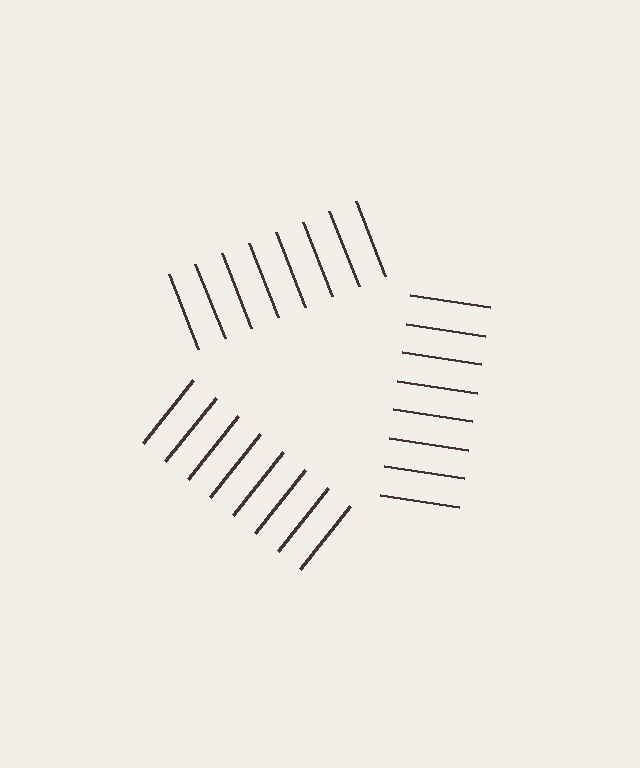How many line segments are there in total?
24 — 8 along each of the 3 edges.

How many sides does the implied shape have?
3 sides — the line-ends trace a triangle.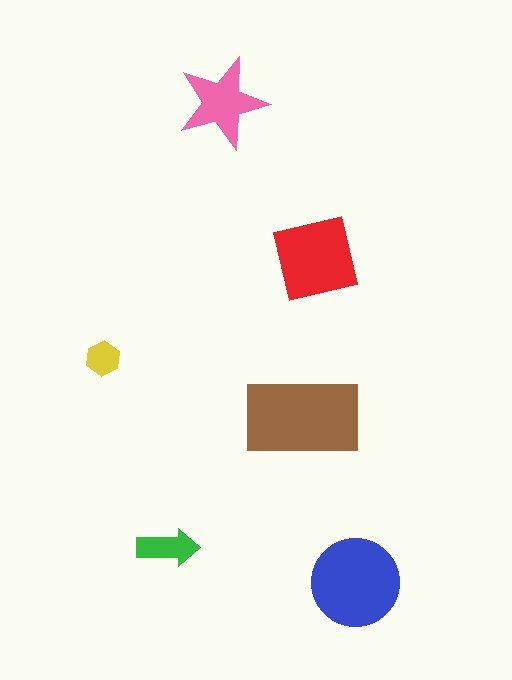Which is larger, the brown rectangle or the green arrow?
The brown rectangle.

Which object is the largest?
The brown rectangle.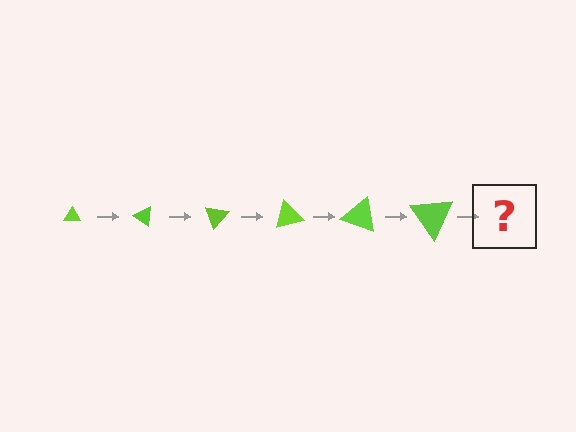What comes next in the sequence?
The next element should be a triangle, larger than the previous one and rotated 210 degrees from the start.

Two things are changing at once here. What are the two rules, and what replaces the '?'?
The two rules are that the triangle grows larger each step and it rotates 35 degrees each step. The '?' should be a triangle, larger than the previous one and rotated 210 degrees from the start.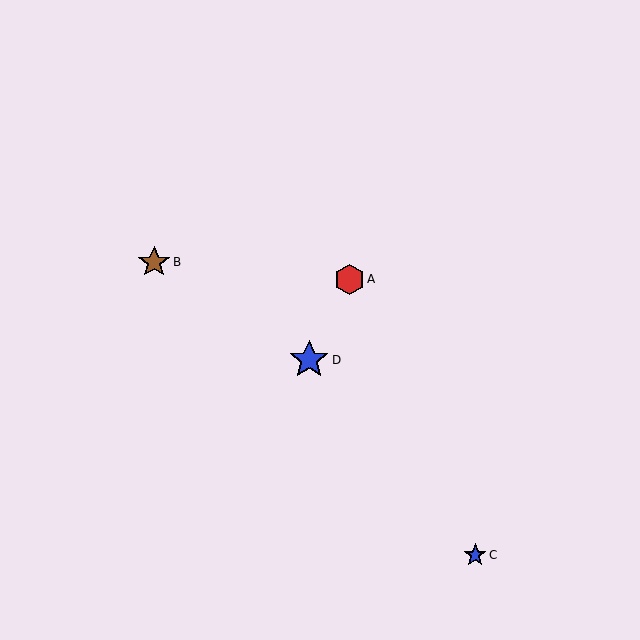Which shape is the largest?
The blue star (labeled D) is the largest.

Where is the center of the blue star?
The center of the blue star is at (475, 555).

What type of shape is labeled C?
Shape C is a blue star.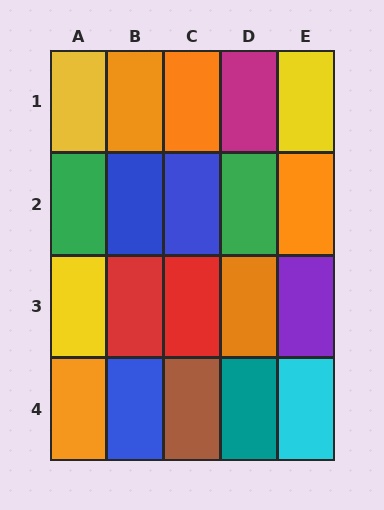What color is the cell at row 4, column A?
Orange.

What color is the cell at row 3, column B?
Red.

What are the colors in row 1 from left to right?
Yellow, orange, orange, magenta, yellow.